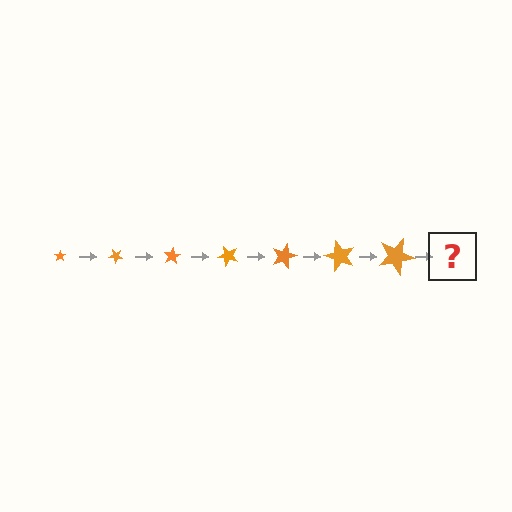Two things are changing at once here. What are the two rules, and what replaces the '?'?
The two rules are that the star grows larger each step and it rotates 40 degrees each step. The '?' should be a star, larger than the previous one and rotated 280 degrees from the start.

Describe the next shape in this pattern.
It should be a star, larger than the previous one and rotated 280 degrees from the start.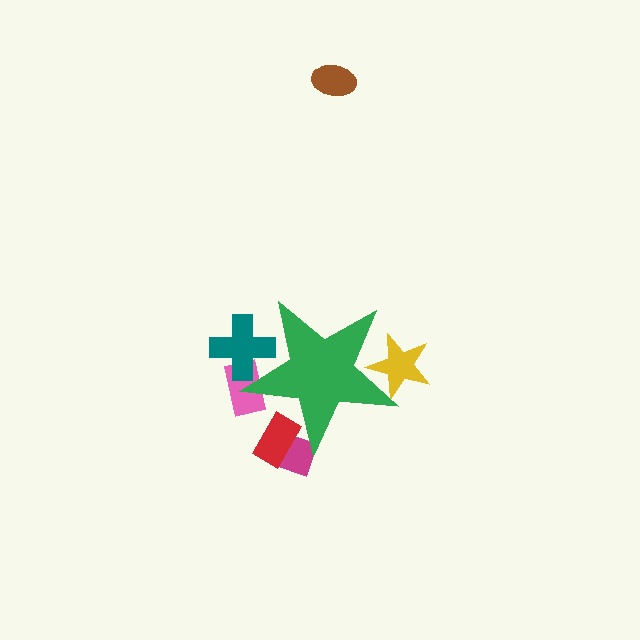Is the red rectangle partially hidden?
Yes, the red rectangle is partially hidden behind the green star.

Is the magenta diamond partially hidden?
Yes, the magenta diamond is partially hidden behind the green star.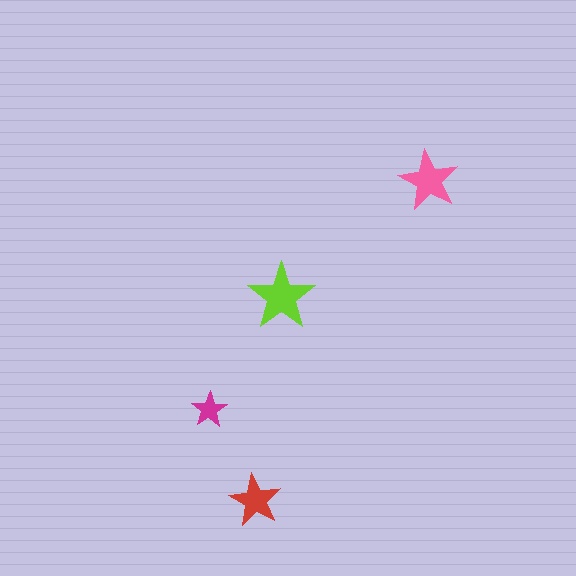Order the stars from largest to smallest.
the lime one, the pink one, the red one, the magenta one.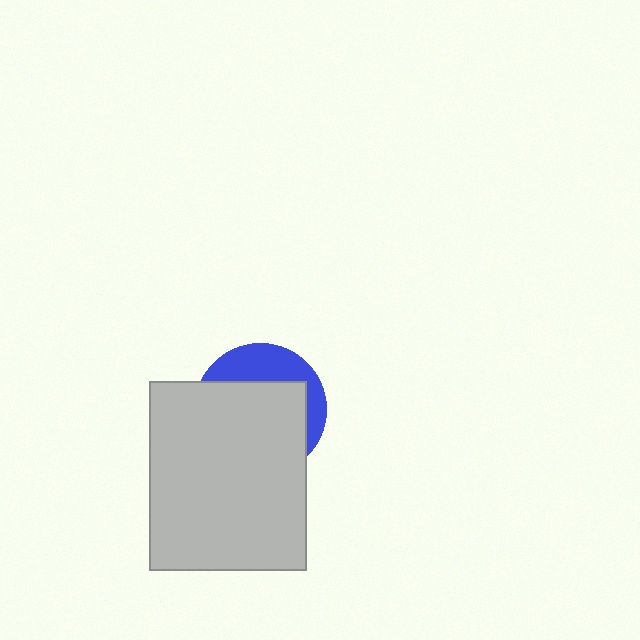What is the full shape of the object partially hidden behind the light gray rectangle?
The partially hidden object is a blue circle.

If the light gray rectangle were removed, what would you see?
You would see the complete blue circle.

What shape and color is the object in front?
The object in front is a light gray rectangle.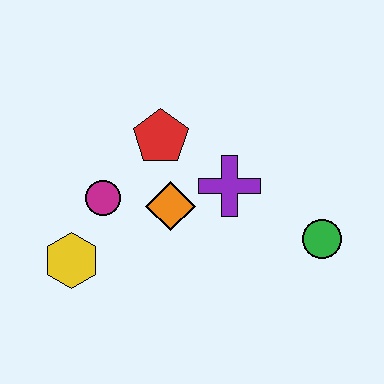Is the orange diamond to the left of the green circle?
Yes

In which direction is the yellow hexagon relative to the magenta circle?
The yellow hexagon is below the magenta circle.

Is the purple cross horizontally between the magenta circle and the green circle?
Yes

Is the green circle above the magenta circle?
No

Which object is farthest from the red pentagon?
The green circle is farthest from the red pentagon.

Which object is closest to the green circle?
The purple cross is closest to the green circle.